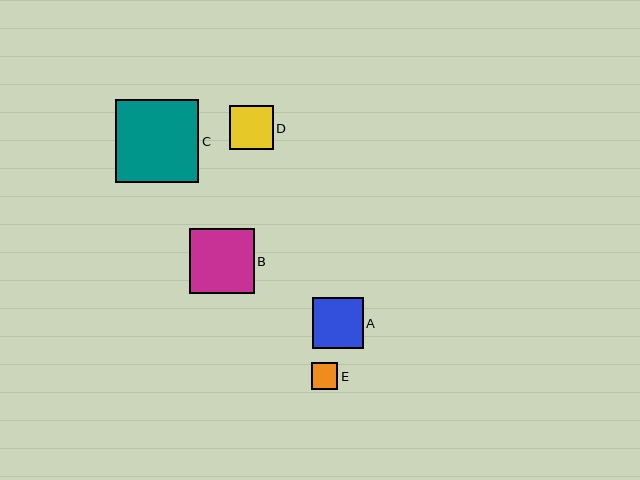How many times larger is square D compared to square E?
Square D is approximately 1.7 times the size of square E.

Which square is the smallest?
Square E is the smallest with a size of approximately 26 pixels.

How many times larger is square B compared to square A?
Square B is approximately 1.3 times the size of square A.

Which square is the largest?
Square C is the largest with a size of approximately 83 pixels.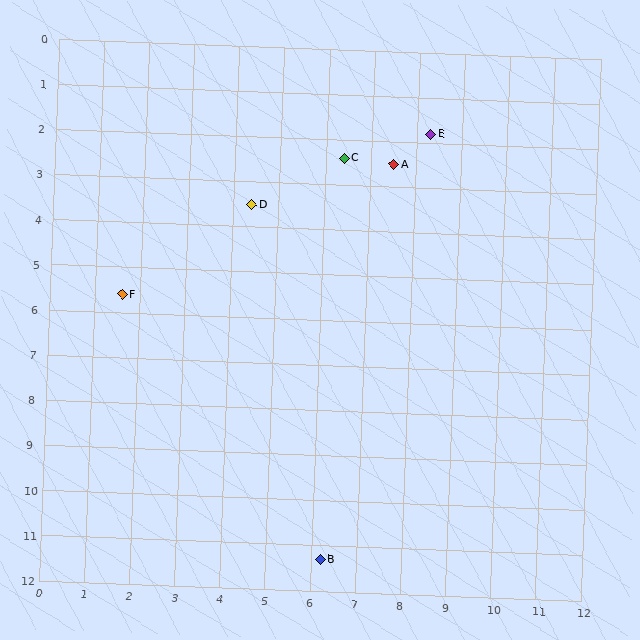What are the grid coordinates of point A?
Point A is at approximately (7.5, 2.5).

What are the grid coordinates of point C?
Point C is at approximately (6.4, 2.4).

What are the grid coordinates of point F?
Point F is at approximately (1.6, 5.6).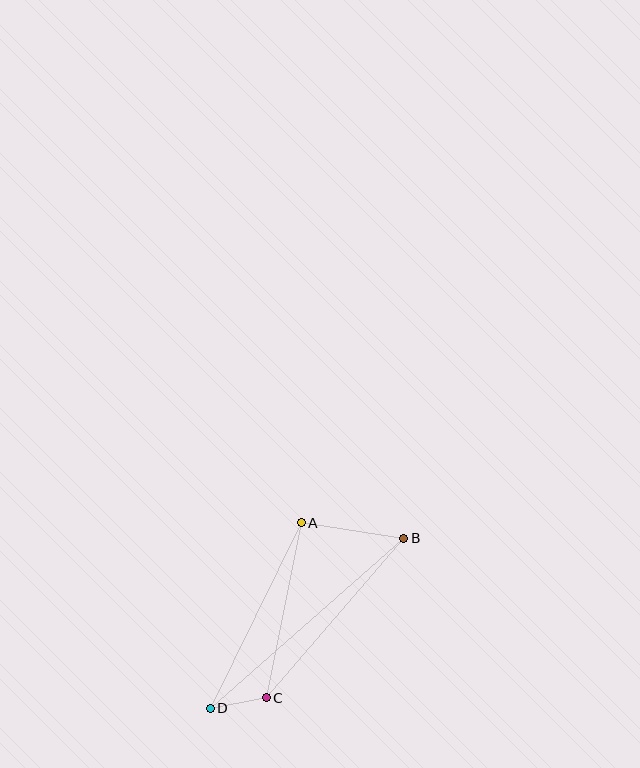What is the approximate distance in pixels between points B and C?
The distance between B and C is approximately 210 pixels.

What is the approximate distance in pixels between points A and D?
The distance between A and D is approximately 206 pixels.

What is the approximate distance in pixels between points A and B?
The distance between A and B is approximately 104 pixels.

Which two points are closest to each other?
Points C and D are closest to each other.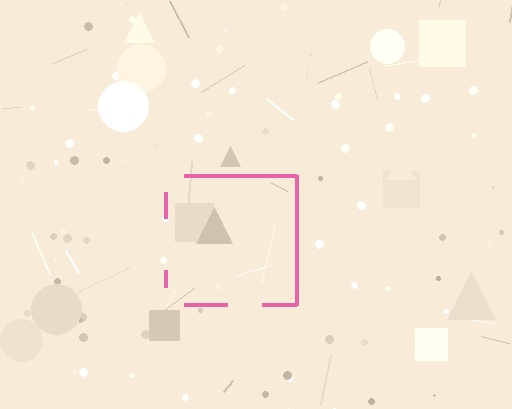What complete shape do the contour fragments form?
The contour fragments form a square.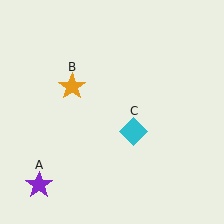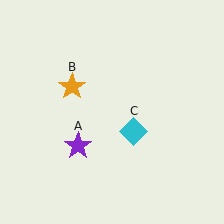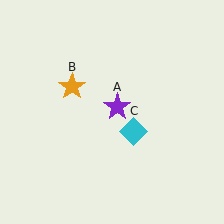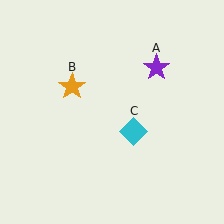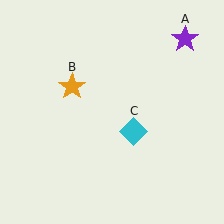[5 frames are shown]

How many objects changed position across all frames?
1 object changed position: purple star (object A).